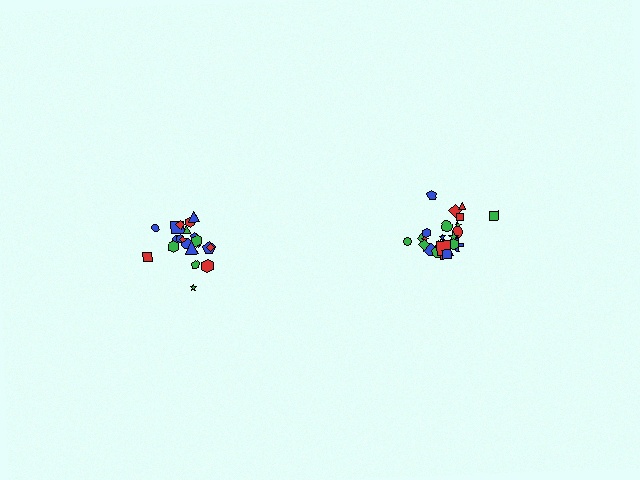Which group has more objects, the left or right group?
The right group.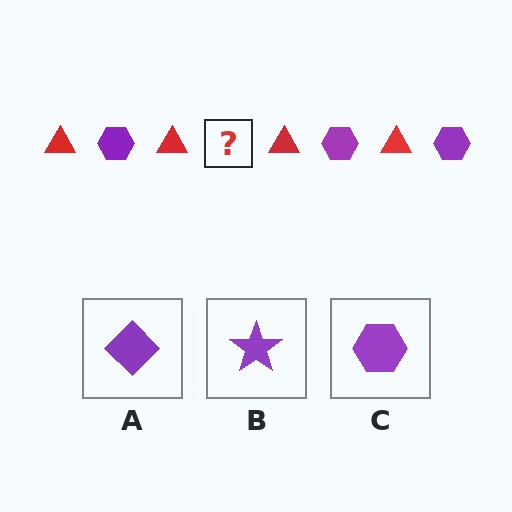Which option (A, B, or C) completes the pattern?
C.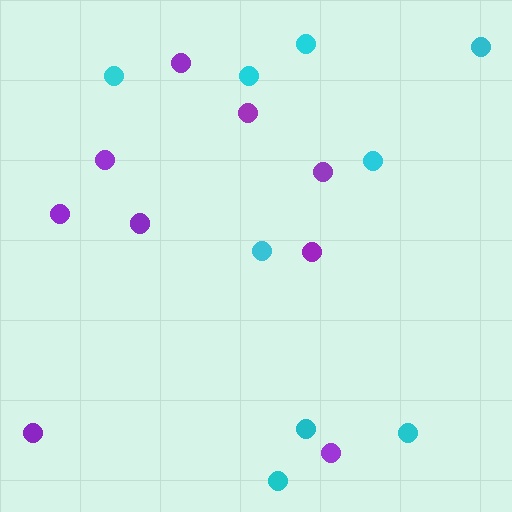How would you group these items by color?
There are 2 groups: one group of cyan circles (9) and one group of purple circles (9).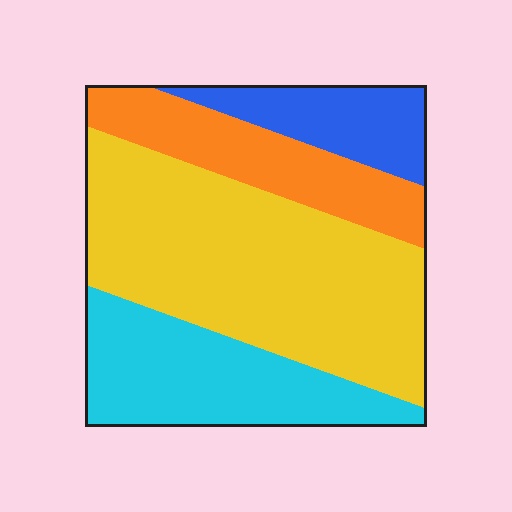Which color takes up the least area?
Blue, at roughly 10%.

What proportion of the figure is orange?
Orange covers roughly 20% of the figure.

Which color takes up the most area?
Yellow, at roughly 45%.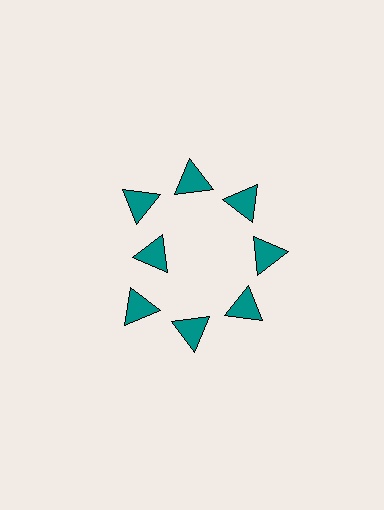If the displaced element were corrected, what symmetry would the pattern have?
It would have 8-fold rotational symmetry — the pattern would map onto itself every 45 degrees.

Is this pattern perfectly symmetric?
No. The 8 teal triangles are arranged in a ring, but one element near the 9 o'clock position is pulled inward toward the center, breaking the 8-fold rotational symmetry.